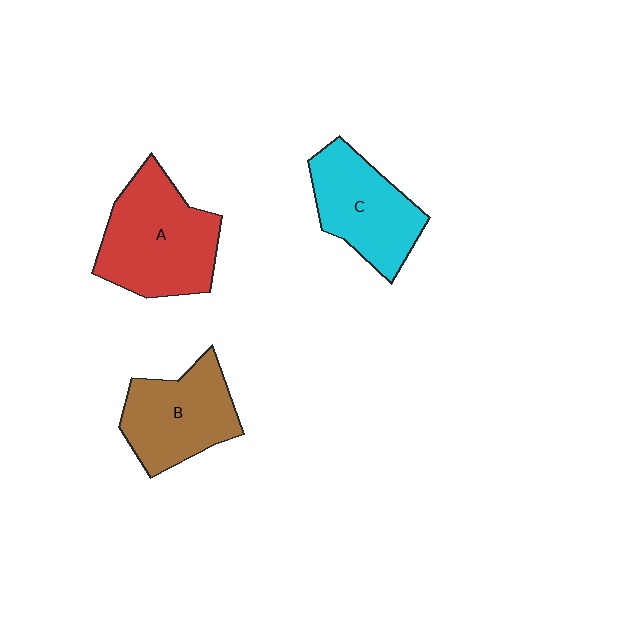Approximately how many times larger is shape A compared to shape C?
Approximately 1.3 times.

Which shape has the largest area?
Shape A (red).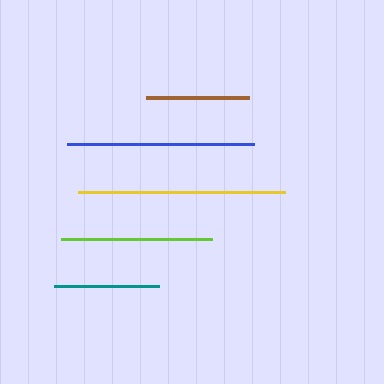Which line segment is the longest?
The yellow line is the longest at approximately 208 pixels.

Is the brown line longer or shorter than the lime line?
The lime line is longer than the brown line.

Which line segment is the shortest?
The brown line is the shortest at approximately 103 pixels.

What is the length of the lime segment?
The lime segment is approximately 151 pixels long.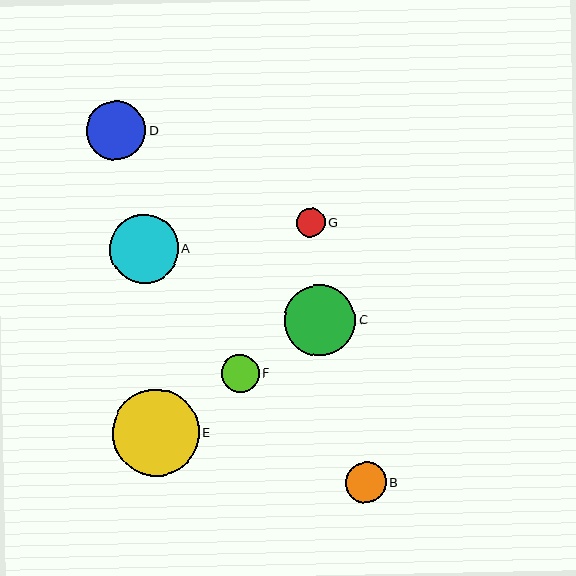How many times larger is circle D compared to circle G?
Circle D is approximately 2.1 times the size of circle G.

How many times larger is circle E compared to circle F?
Circle E is approximately 2.3 times the size of circle F.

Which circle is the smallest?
Circle G is the smallest with a size of approximately 28 pixels.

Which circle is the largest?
Circle E is the largest with a size of approximately 87 pixels.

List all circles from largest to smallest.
From largest to smallest: E, C, A, D, B, F, G.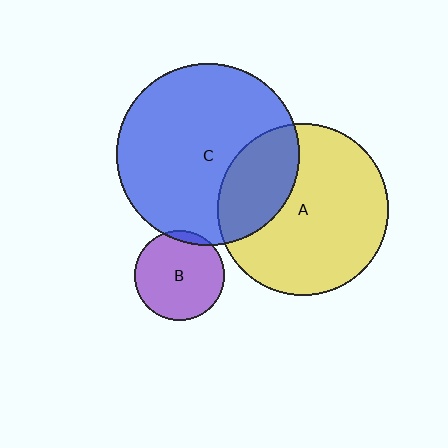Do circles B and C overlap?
Yes.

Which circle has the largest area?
Circle C (blue).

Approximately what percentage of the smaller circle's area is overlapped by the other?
Approximately 5%.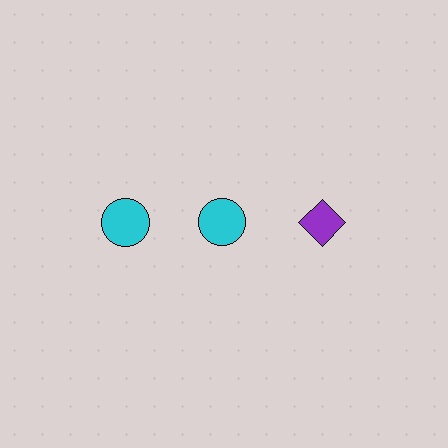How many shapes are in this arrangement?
There are 3 shapes arranged in a grid pattern.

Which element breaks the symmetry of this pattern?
The purple diamond in the top row, center column breaks the symmetry. All other shapes are cyan circles.